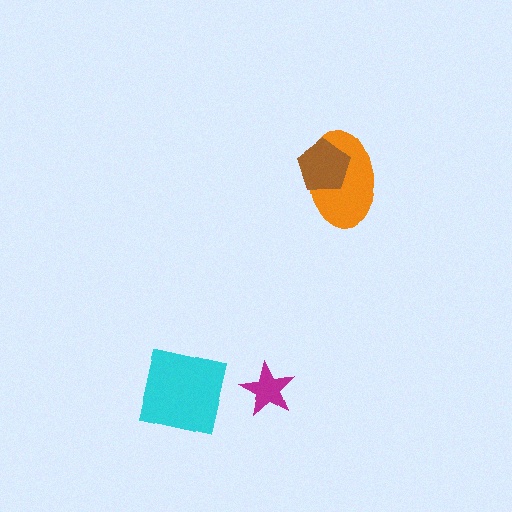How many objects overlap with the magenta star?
0 objects overlap with the magenta star.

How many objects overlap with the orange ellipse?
1 object overlaps with the orange ellipse.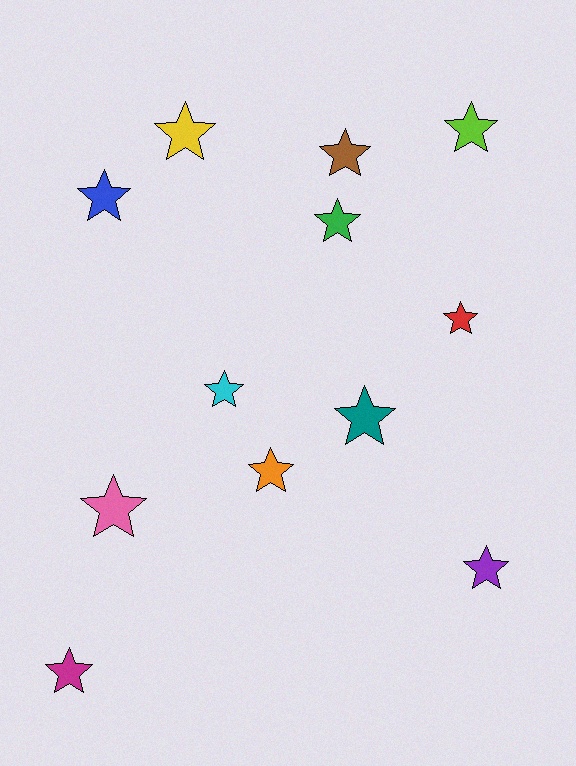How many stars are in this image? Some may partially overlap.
There are 12 stars.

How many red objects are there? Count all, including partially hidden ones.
There is 1 red object.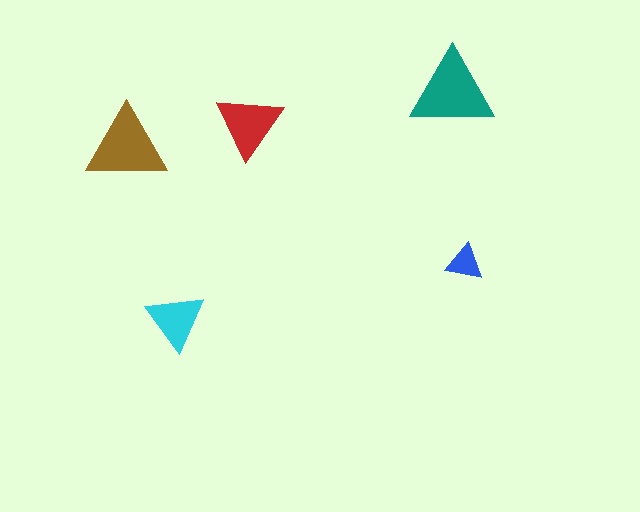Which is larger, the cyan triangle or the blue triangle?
The cyan one.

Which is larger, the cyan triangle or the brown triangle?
The brown one.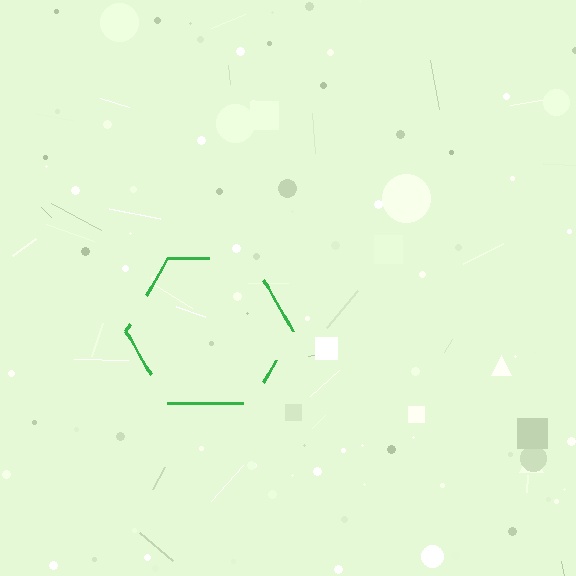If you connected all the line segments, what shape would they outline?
They would outline a hexagon.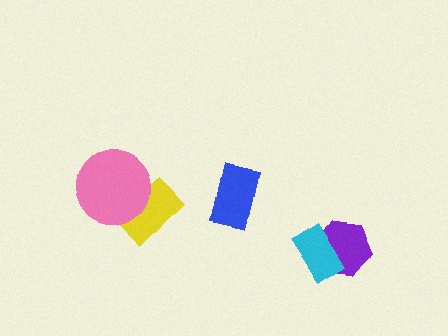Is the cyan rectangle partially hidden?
No, no other shape covers it.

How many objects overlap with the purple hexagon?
1 object overlaps with the purple hexagon.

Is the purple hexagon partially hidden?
Yes, it is partially covered by another shape.